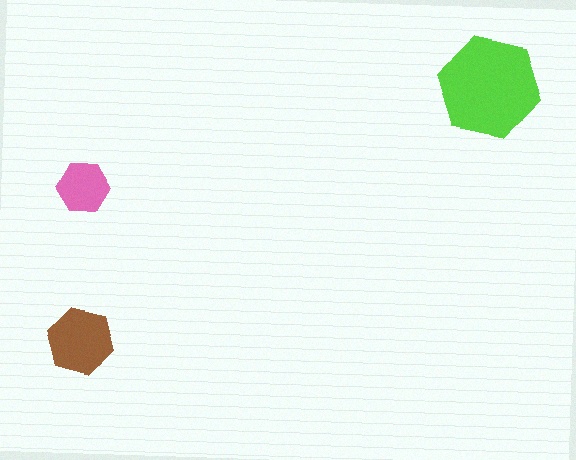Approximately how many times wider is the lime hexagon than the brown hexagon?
About 1.5 times wider.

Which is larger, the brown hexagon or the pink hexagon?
The brown one.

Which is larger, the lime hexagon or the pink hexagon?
The lime one.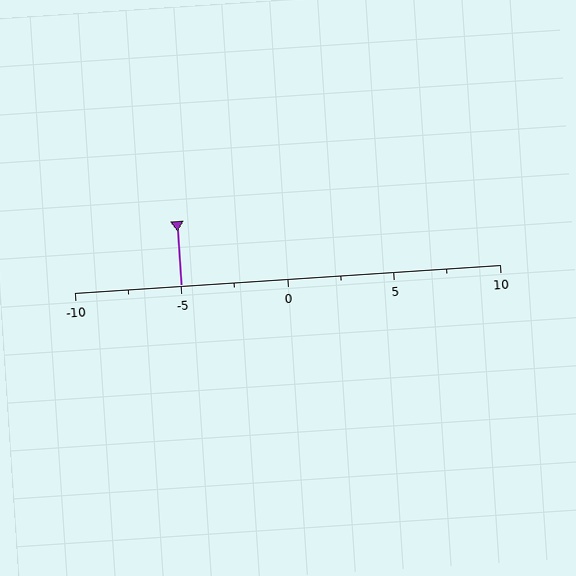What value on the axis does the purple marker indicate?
The marker indicates approximately -5.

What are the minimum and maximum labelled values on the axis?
The axis runs from -10 to 10.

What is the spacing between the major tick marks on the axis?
The major ticks are spaced 5 apart.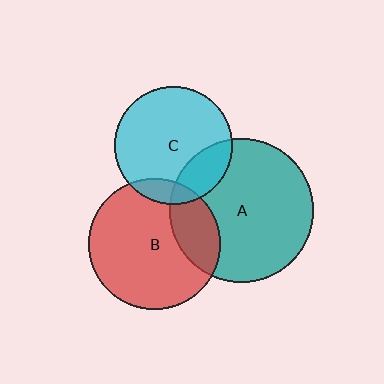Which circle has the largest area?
Circle A (teal).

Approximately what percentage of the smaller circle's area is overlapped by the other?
Approximately 20%.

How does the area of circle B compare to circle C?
Approximately 1.2 times.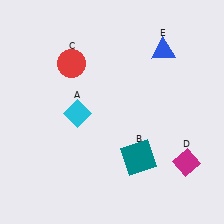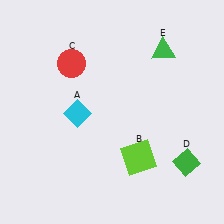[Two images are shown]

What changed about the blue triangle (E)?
In Image 1, E is blue. In Image 2, it changed to green.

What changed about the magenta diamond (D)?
In Image 1, D is magenta. In Image 2, it changed to green.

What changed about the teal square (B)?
In Image 1, B is teal. In Image 2, it changed to lime.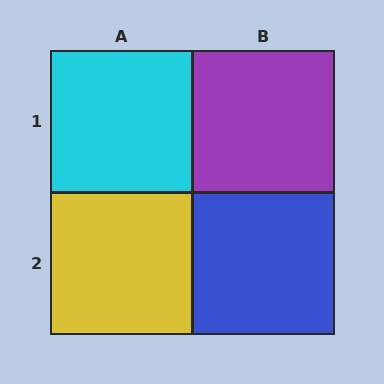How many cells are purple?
1 cell is purple.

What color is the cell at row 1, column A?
Cyan.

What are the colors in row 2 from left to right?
Yellow, blue.